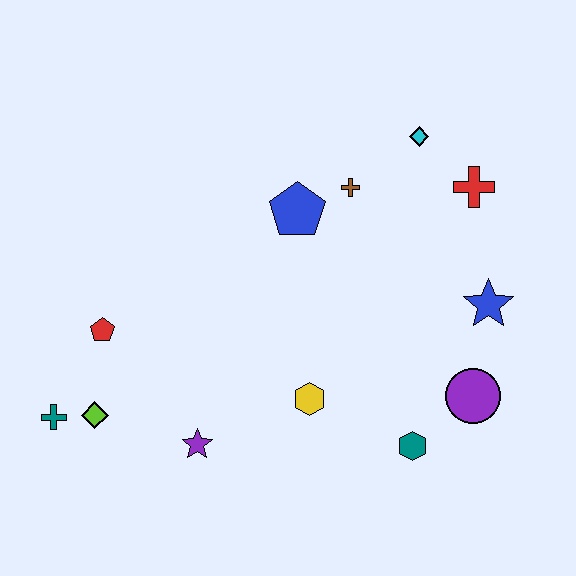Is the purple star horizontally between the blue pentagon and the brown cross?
No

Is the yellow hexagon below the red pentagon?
Yes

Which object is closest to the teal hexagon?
The purple circle is closest to the teal hexagon.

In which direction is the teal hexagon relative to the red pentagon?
The teal hexagon is to the right of the red pentagon.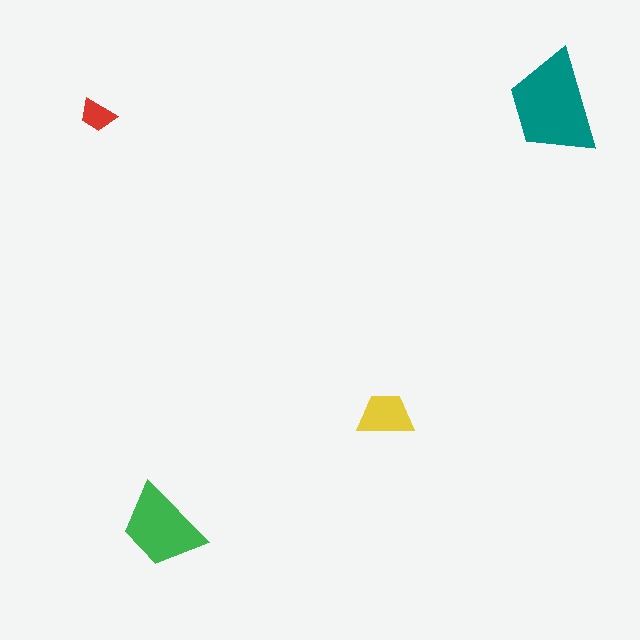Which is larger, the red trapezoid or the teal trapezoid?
The teal one.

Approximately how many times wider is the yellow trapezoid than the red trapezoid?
About 1.5 times wider.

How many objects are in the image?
There are 4 objects in the image.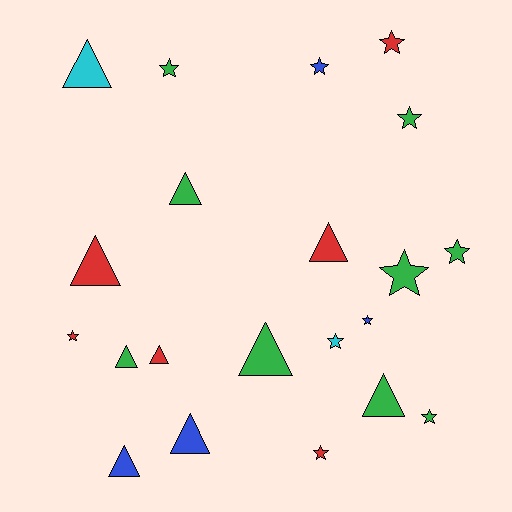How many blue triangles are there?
There are 2 blue triangles.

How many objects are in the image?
There are 21 objects.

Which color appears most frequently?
Green, with 9 objects.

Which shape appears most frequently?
Star, with 11 objects.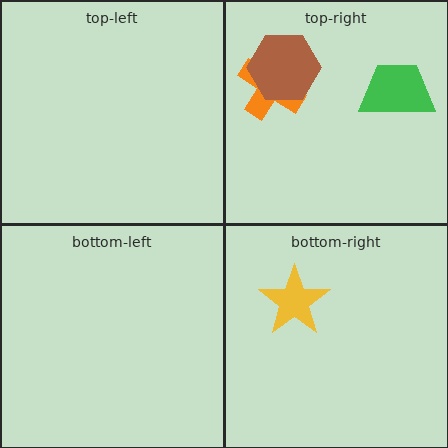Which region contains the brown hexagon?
The top-right region.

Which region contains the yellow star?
The bottom-right region.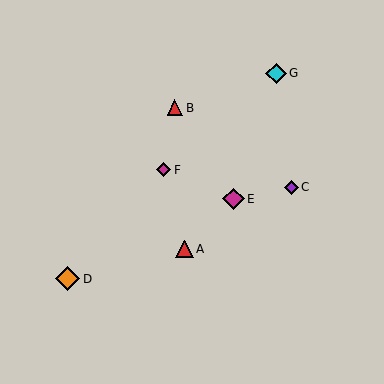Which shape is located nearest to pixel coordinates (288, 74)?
The cyan diamond (labeled G) at (276, 73) is nearest to that location.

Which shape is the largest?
The orange diamond (labeled D) is the largest.